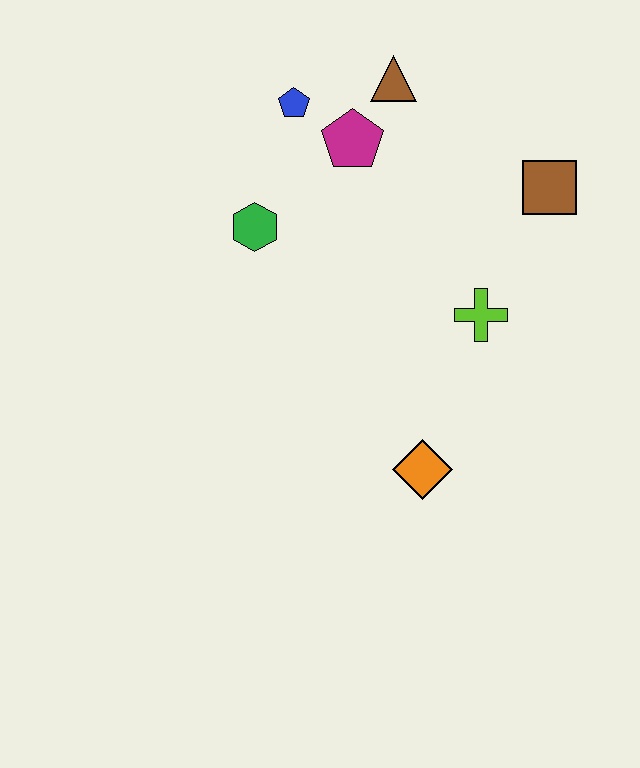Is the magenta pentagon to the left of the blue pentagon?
No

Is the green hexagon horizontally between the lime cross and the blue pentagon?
No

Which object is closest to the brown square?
The lime cross is closest to the brown square.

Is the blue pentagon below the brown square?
No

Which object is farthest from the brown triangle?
The orange diamond is farthest from the brown triangle.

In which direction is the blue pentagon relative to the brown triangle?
The blue pentagon is to the left of the brown triangle.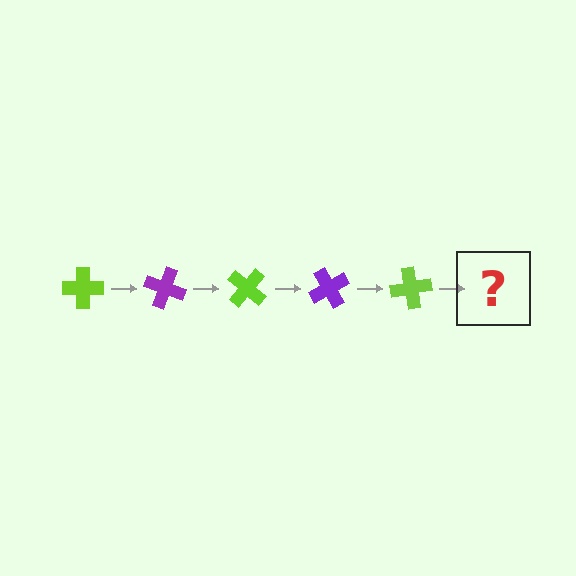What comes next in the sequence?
The next element should be a purple cross, rotated 100 degrees from the start.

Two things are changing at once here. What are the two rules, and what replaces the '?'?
The two rules are that it rotates 20 degrees each step and the color cycles through lime and purple. The '?' should be a purple cross, rotated 100 degrees from the start.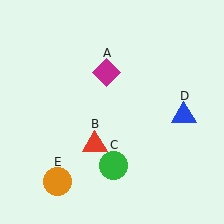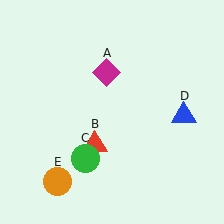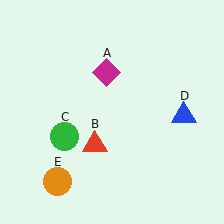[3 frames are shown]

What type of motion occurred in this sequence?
The green circle (object C) rotated clockwise around the center of the scene.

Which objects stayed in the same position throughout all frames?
Magenta diamond (object A) and red triangle (object B) and blue triangle (object D) and orange circle (object E) remained stationary.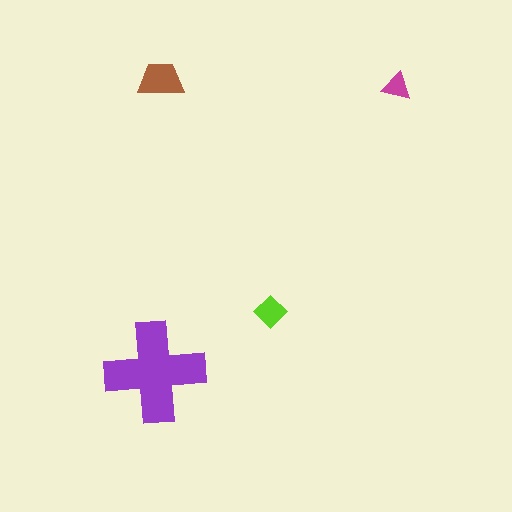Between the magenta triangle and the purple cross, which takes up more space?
The purple cross.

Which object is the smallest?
The magenta triangle.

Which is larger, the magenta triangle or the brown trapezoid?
The brown trapezoid.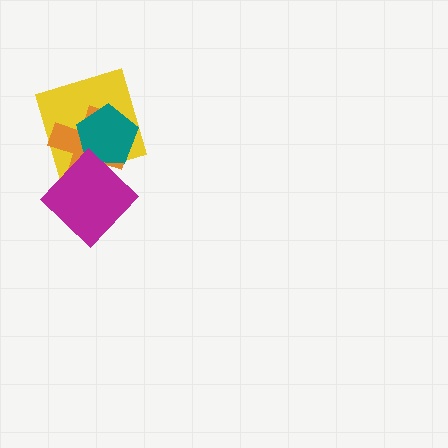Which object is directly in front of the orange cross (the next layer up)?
The teal pentagon is directly in front of the orange cross.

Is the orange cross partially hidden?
Yes, it is partially covered by another shape.